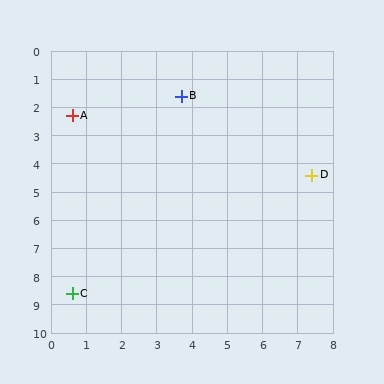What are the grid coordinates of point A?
Point A is at approximately (0.6, 2.3).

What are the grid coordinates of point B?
Point B is at approximately (3.7, 1.6).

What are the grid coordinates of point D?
Point D is at approximately (7.4, 4.4).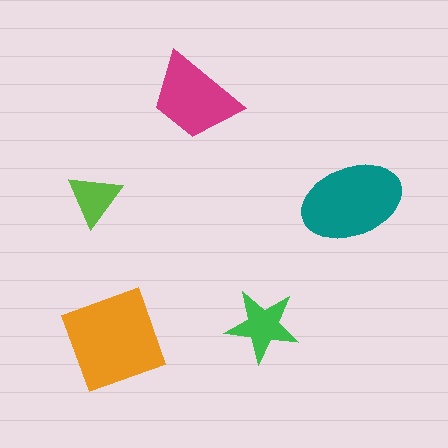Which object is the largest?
The orange diamond.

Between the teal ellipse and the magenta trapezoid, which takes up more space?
The teal ellipse.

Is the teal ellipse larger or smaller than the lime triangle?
Larger.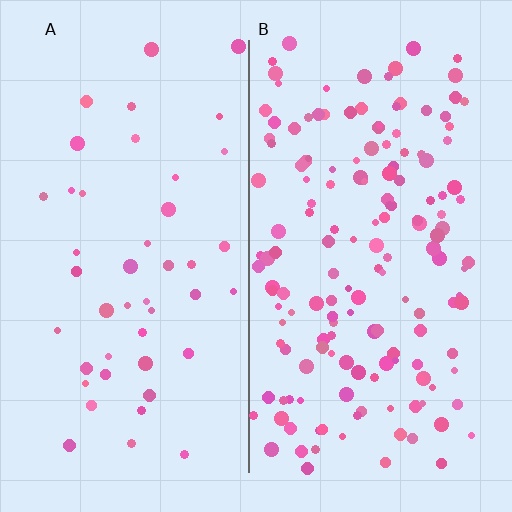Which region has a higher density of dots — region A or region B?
B (the right).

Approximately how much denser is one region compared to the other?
Approximately 3.5× — region B over region A.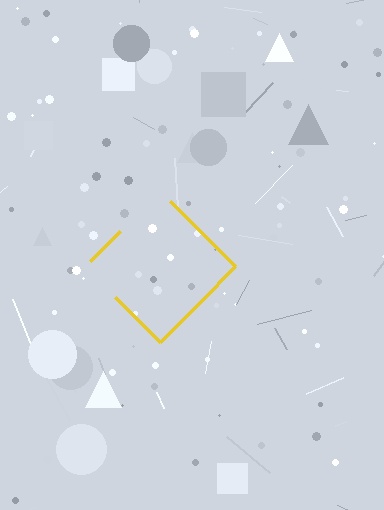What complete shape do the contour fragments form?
The contour fragments form a diamond.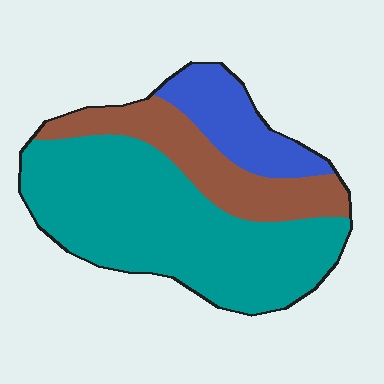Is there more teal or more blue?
Teal.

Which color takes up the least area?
Blue, at roughly 15%.